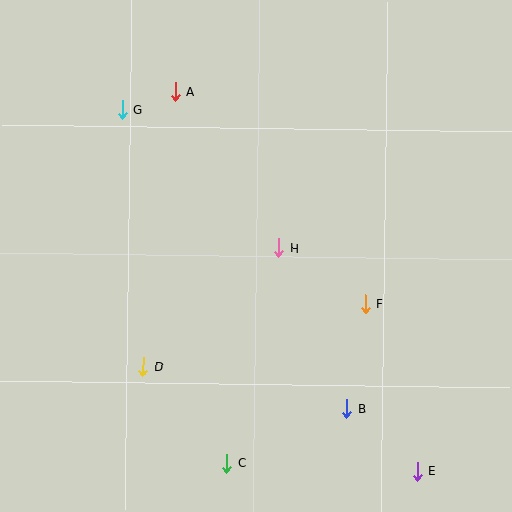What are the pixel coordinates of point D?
Point D is at (143, 367).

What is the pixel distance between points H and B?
The distance between H and B is 175 pixels.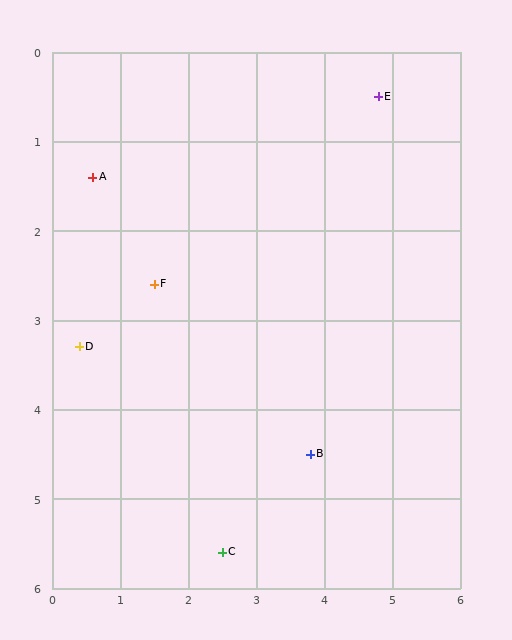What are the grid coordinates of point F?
Point F is at approximately (1.5, 2.6).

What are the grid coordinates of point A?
Point A is at approximately (0.6, 1.4).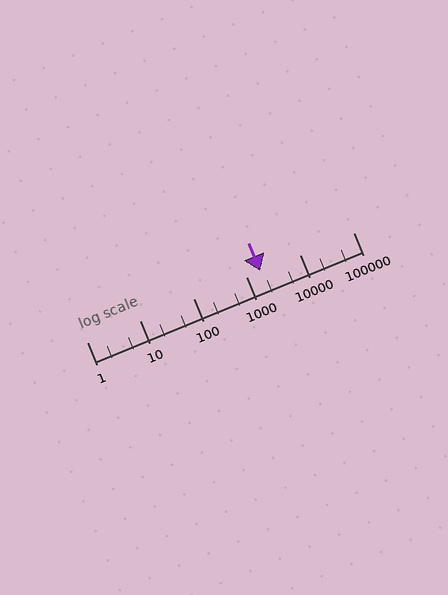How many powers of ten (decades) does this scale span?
The scale spans 5 decades, from 1 to 100000.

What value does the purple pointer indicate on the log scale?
The pointer indicates approximately 1800.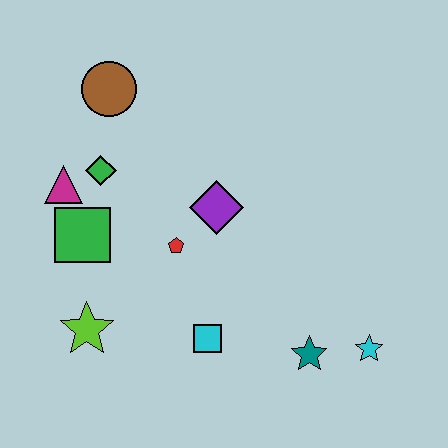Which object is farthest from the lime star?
The cyan star is farthest from the lime star.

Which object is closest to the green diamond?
The magenta triangle is closest to the green diamond.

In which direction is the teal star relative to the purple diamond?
The teal star is below the purple diamond.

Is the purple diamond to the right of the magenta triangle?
Yes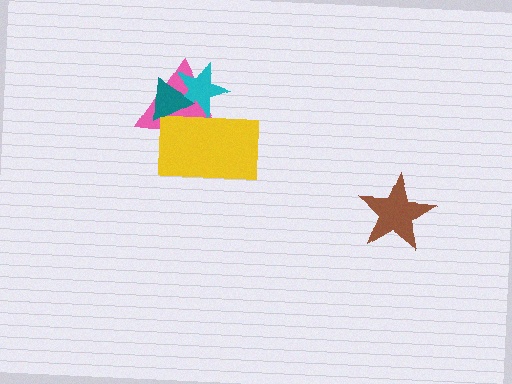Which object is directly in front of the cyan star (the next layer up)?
The yellow rectangle is directly in front of the cyan star.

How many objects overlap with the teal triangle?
3 objects overlap with the teal triangle.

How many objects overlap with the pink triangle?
3 objects overlap with the pink triangle.